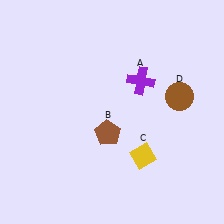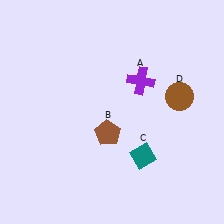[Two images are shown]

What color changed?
The diamond (C) changed from yellow in Image 1 to teal in Image 2.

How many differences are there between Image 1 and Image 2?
There is 1 difference between the two images.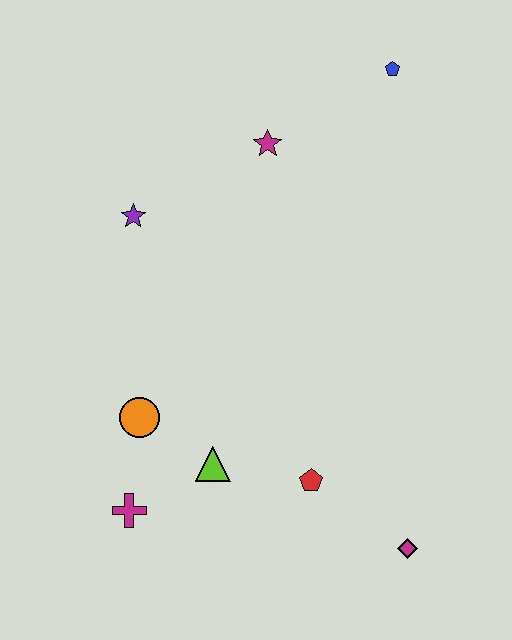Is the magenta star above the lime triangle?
Yes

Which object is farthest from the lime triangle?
The blue pentagon is farthest from the lime triangle.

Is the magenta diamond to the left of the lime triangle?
No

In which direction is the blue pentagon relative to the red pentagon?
The blue pentagon is above the red pentagon.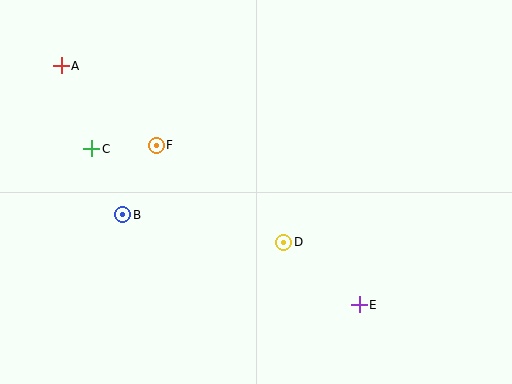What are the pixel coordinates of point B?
Point B is at (123, 215).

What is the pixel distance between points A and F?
The distance between A and F is 124 pixels.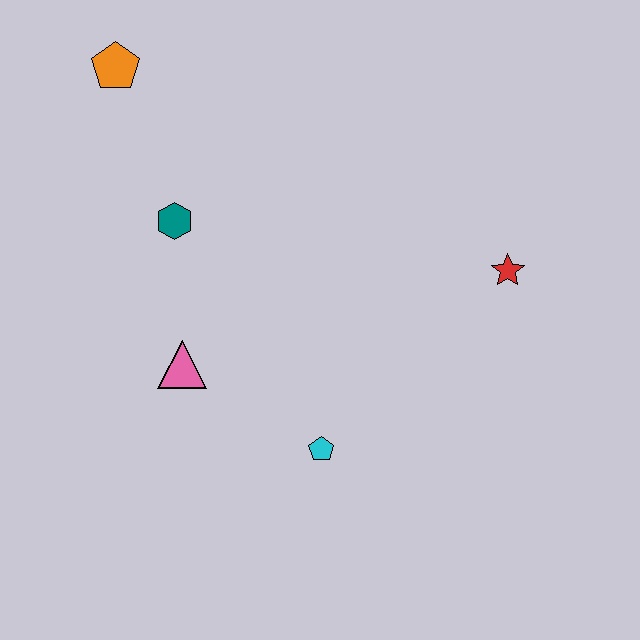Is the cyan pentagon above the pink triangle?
No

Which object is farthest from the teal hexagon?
The red star is farthest from the teal hexagon.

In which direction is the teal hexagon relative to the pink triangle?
The teal hexagon is above the pink triangle.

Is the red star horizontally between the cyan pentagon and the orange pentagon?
No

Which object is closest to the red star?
The cyan pentagon is closest to the red star.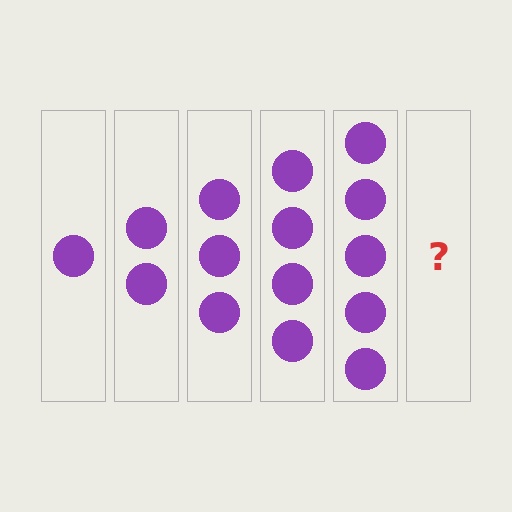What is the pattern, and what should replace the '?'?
The pattern is that each step adds one more circle. The '?' should be 6 circles.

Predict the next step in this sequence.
The next step is 6 circles.